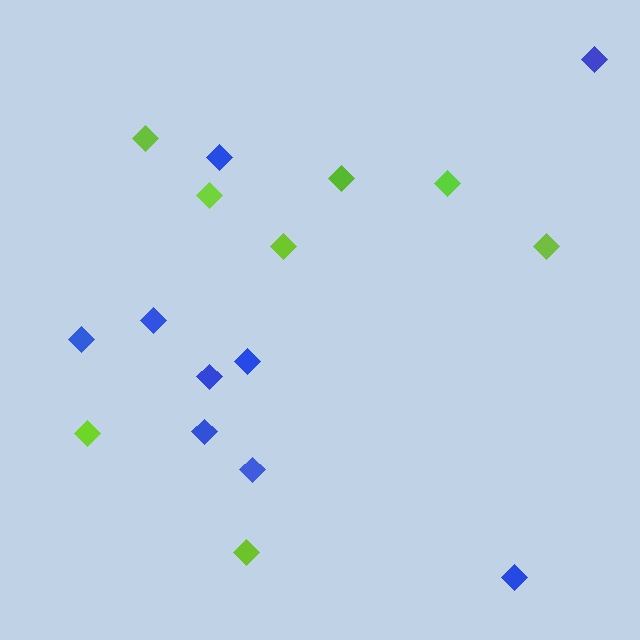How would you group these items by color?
There are 2 groups: one group of blue diamonds (9) and one group of lime diamonds (8).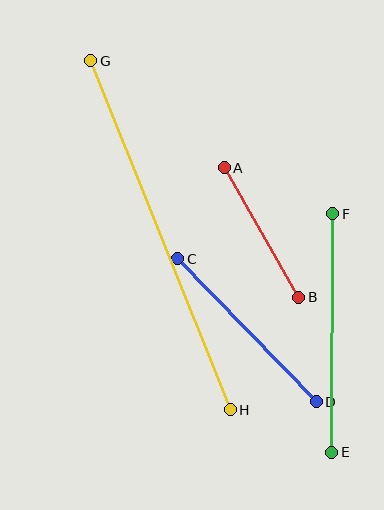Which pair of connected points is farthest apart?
Points G and H are farthest apart.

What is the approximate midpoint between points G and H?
The midpoint is at approximately (160, 235) pixels.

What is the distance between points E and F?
The distance is approximately 238 pixels.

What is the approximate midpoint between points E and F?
The midpoint is at approximately (332, 333) pixels.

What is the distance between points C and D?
The distance is approximately 199 pixels.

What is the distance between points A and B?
The distance is approximately 149 pixels.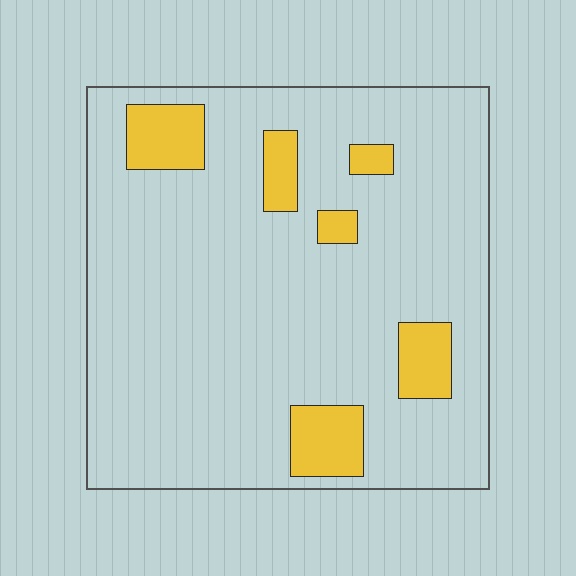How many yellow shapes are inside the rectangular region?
6.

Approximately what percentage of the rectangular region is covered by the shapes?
Approximately 10%.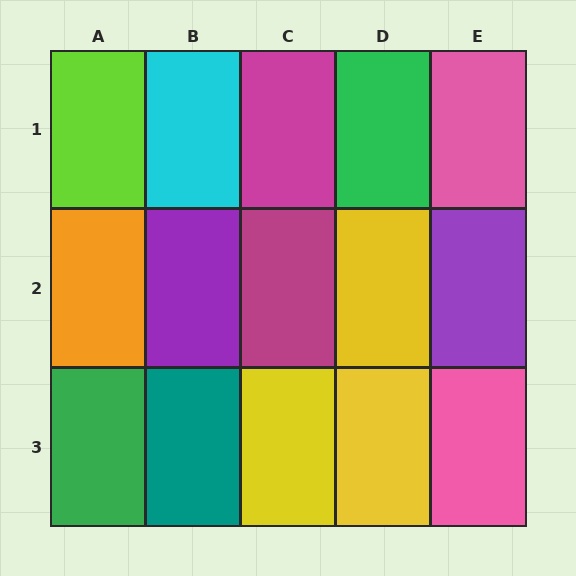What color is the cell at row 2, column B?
Purple.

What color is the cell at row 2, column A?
Orange.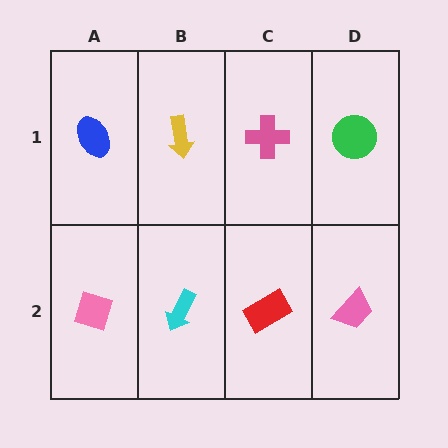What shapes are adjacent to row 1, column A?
A pink diamond (row 2, column A), a yellow arrow (row 1, column B).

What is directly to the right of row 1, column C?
A green circle.